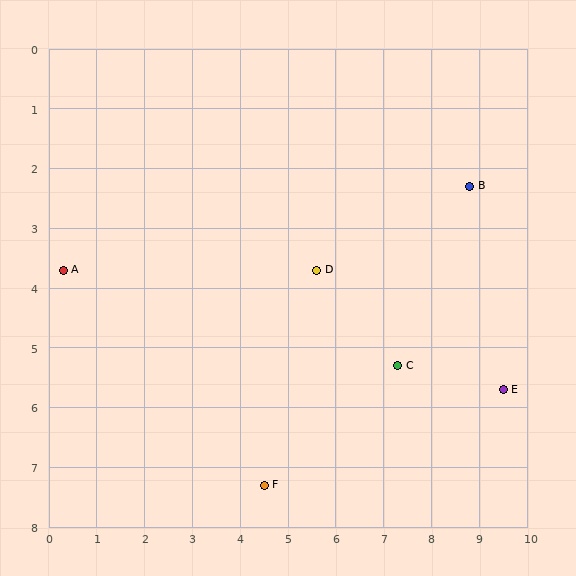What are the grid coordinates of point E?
Point E is at approximately (9.5, 5.7).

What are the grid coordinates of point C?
Point C is at approximately (7.3, 5.3).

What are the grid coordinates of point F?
Point F is at approximately (4.5, 7.3).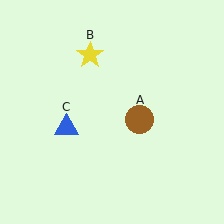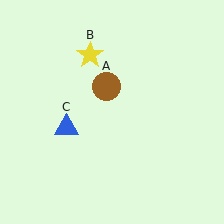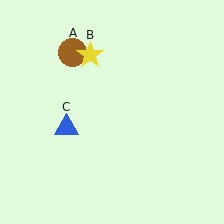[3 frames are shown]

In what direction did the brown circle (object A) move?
The brown circle (object A) moved up and to the left.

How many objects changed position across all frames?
1 object changed position: brown circle (object A).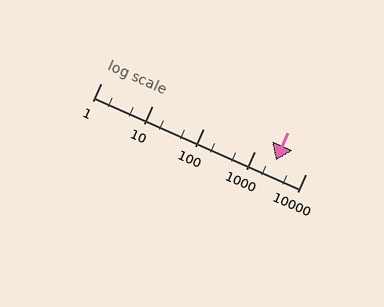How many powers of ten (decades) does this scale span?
The scale spans 4 decades, from 1 to 10000.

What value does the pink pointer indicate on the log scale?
The pointer indicates approximately 2600.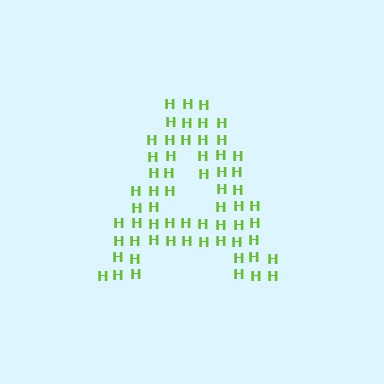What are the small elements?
The small elements are letter H's.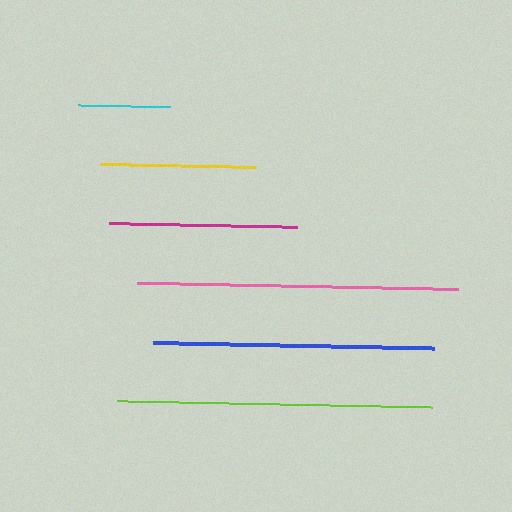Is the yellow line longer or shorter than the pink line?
The pink line is longer than the yellow line.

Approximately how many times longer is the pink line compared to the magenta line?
The pink line is approximately 1.7 times the length of the magenta line.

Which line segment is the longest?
The pink line is the longest at approximately 321 pixels.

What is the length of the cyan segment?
The cyan segment is approximately 92 pixels long.